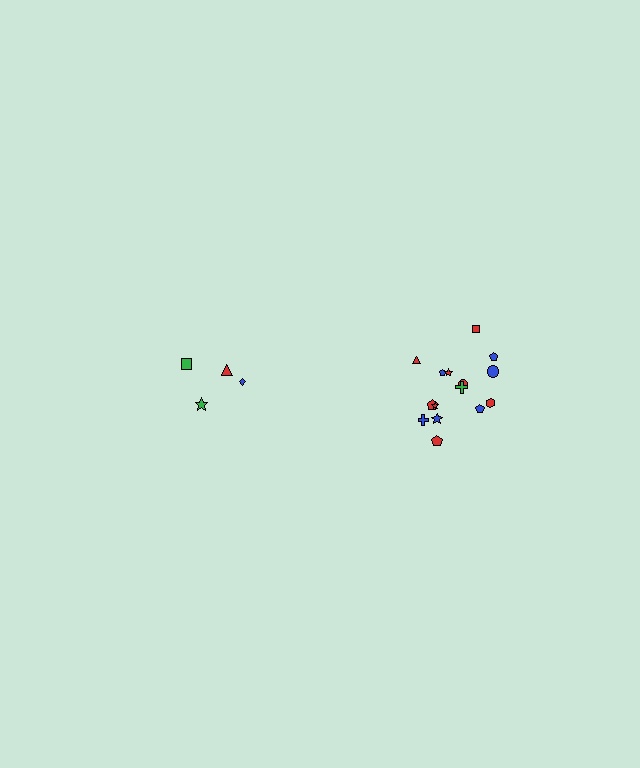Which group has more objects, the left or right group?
The right group.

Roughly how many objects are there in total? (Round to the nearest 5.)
Roughly 20 objects in total.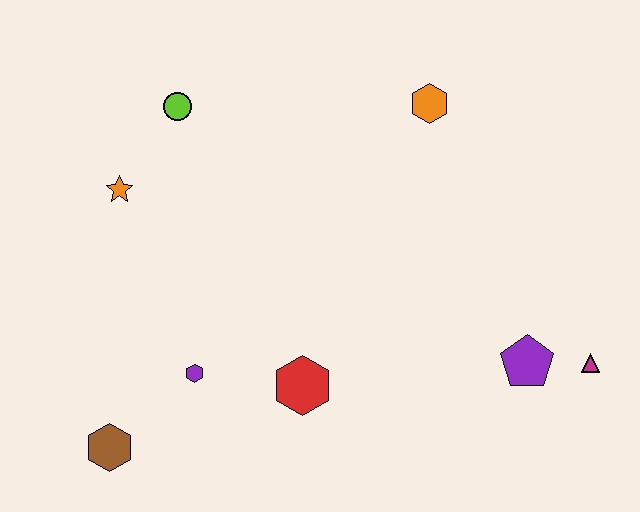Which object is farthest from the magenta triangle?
The orange star is farthest from the magenta triangle.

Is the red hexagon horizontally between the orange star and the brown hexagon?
No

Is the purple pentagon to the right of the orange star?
Yes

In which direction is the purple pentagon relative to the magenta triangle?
The purple pentagon is to the left of the magenta triangle.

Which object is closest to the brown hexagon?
The purple hexagon is closest to the brown hexagon.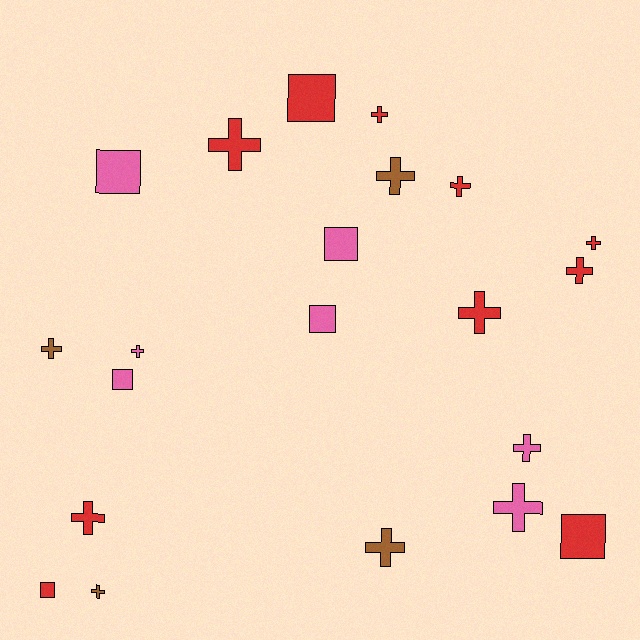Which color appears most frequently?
Red, with 10 objects.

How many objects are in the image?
There are 21 objects.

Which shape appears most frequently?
Cross, with 14 objects.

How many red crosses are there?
There are 7 red crosses.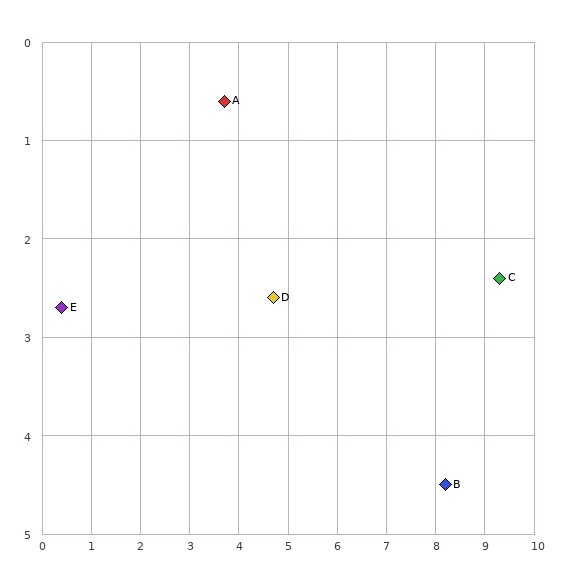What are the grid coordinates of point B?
Point B is at approximately (8.2, 4.5).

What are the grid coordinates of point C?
Point C is at approximately (9.3, 2.4).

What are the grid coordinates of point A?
Point A is at approximately (3.7, 0.6).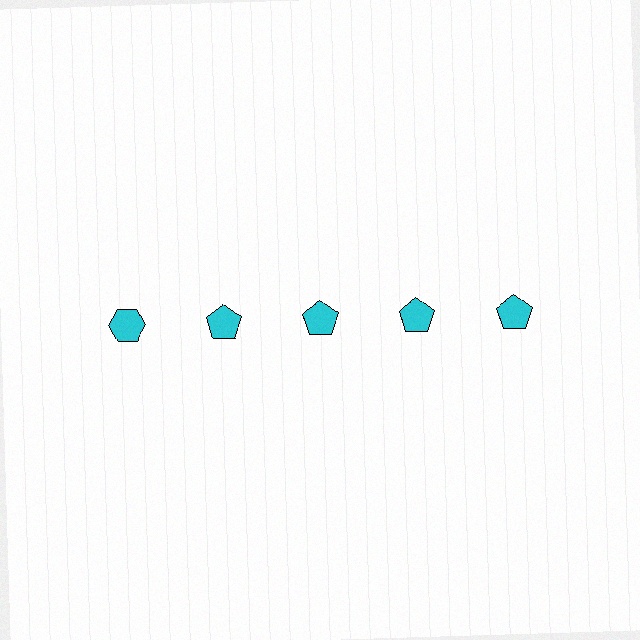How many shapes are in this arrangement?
There are 5 shapes arranged in a grid pattern.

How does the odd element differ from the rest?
It has a different shape: hexagon instead of pentagon.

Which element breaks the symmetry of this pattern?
The cyan hexagon in the top row, leftmost column breaks the symmetry. All other shapes are cyan pentagons.